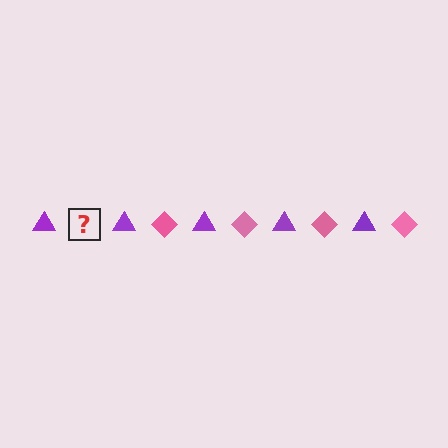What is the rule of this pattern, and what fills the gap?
The rule is that the pattern alternates between purple triangle and pink diamond. The gap should be filled with a pink diamond.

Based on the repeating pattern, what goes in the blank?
The blank should be a pink diamond.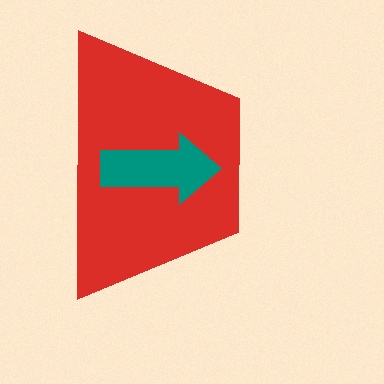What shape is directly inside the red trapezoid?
The teal arrow.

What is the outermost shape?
The red trapezoid.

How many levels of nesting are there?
2.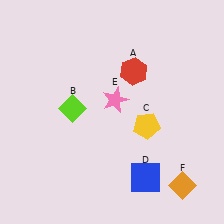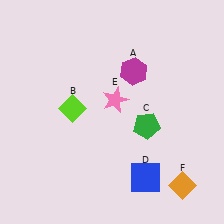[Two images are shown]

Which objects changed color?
A changed from red to magenta. C changed from yellow to green.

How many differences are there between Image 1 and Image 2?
There are 2 differences between the two images.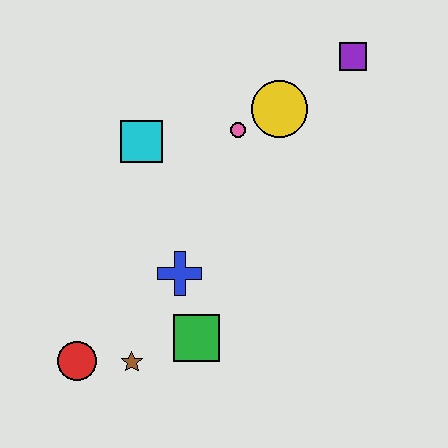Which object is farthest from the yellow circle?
The red circle is farthest from the yellow circle.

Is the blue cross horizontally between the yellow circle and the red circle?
Yes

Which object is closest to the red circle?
The brown star is closest to the red circle.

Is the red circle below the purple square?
Yes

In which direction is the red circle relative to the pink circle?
The red circle is below the pink circle.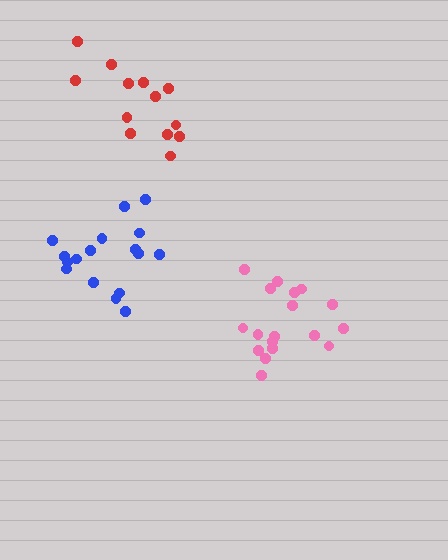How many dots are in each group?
Group 1: 13 dots, Group 2: 18 dots, Group 3: 17 dots (48 total).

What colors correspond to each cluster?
The clusters are colored: red, pink, blue.